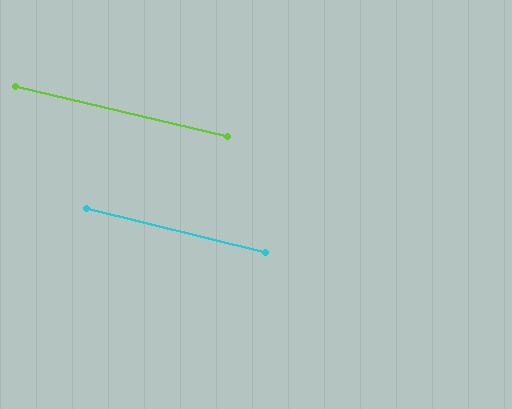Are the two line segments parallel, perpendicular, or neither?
Parallel — their directions differ by only 0.7°.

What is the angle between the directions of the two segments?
Approximately 1 degree.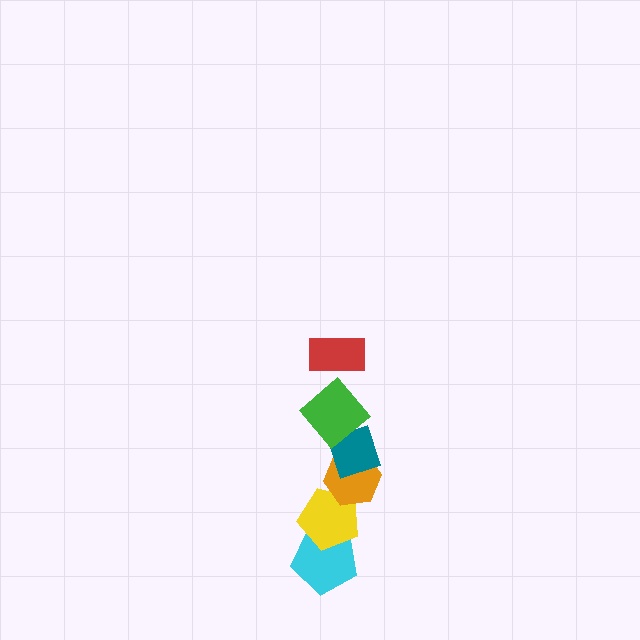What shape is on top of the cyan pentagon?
The yellow pentagon is on top of the cyan pentagon.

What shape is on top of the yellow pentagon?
The orange hexagon is on top of the yellow pentagon.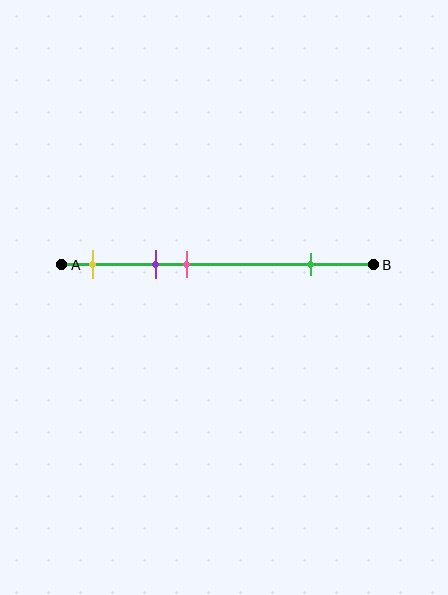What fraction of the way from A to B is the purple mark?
The purple mark is approximately 30% (0.3) of the way from A to B.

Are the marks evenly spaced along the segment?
No, the marks are not evenly spaced.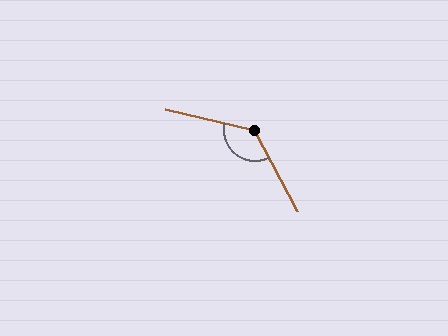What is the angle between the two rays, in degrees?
Approximately 130 degrees.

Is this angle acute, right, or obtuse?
It is obtuse.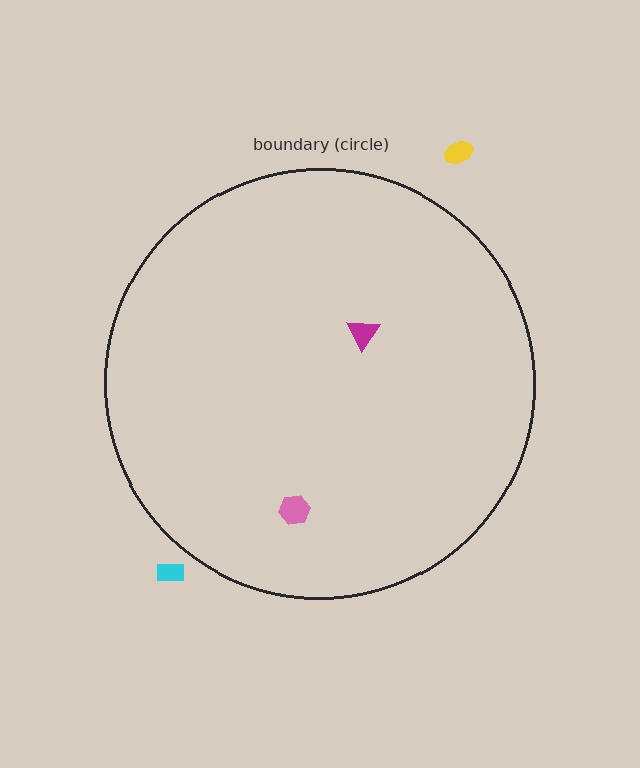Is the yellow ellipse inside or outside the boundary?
Outside.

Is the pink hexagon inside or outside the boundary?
Inside.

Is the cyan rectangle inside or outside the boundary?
Outside.